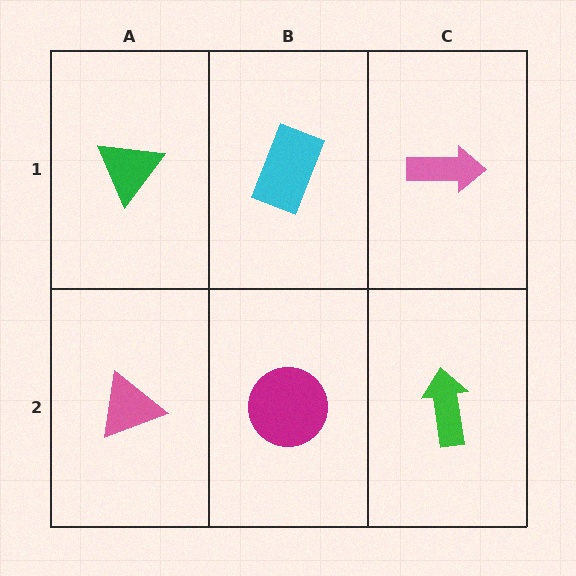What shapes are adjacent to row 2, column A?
A green triangle (row 1, column A), a magenta circle (row 2, column B).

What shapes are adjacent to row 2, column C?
A pink arrow (row 1, column C), a magenta circle (row 2, column B).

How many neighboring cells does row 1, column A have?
2.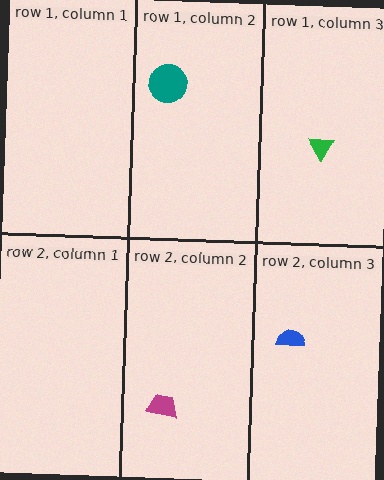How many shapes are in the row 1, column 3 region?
1.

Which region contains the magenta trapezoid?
The row 2, column 2 region.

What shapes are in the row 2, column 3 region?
The blue semicircle.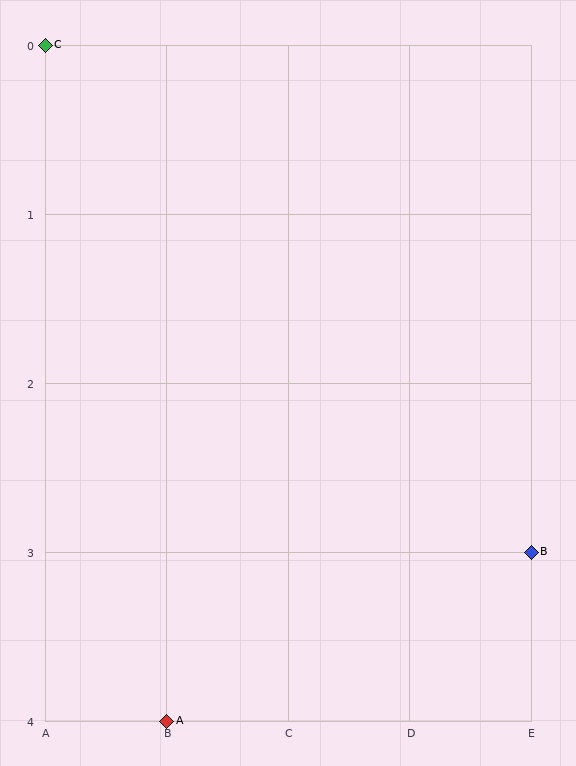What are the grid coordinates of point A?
Point A is at grid coordinates (B, 4).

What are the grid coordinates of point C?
Point C is at grid coordinates (A, 0).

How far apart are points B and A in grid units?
Points B and A are 3 columns and 1 row apart (about 3.2 grid units diagonally).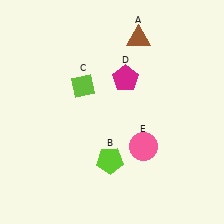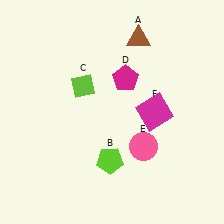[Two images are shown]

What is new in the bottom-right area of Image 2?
A magenta square (F) was added in the bottom-right area of Image 2.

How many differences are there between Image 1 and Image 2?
There is 1 difference between the two images.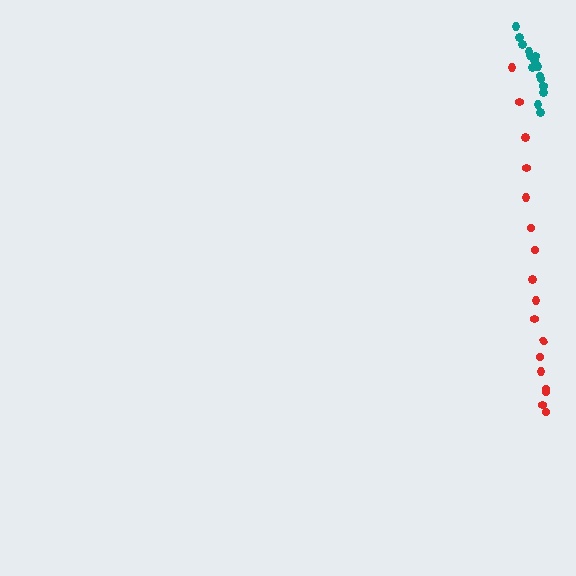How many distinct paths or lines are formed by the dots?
There are 2 distinct paths.